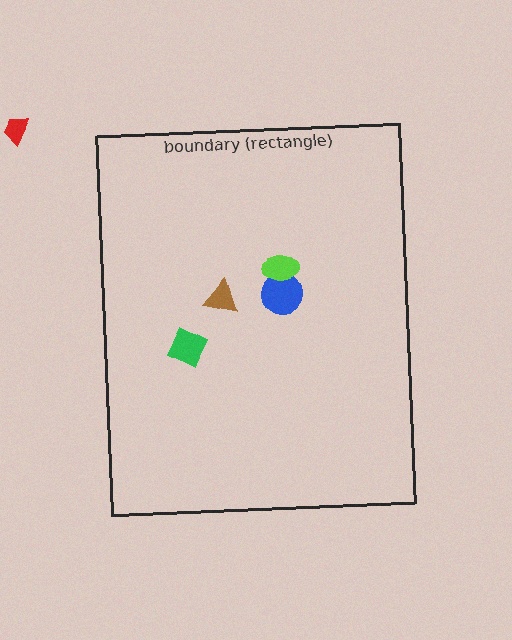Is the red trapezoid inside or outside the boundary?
Outside.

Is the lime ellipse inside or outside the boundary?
Inside.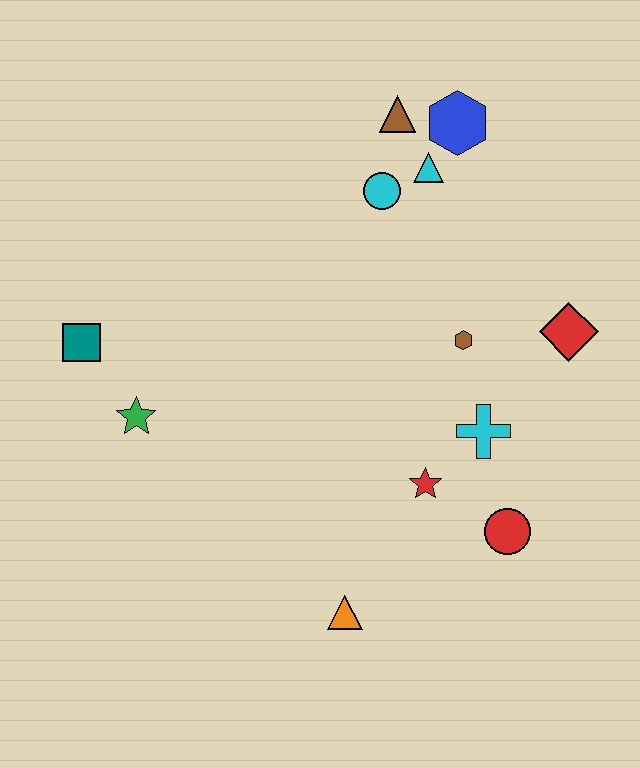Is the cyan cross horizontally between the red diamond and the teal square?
Yes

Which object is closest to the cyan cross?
The red star is closest to the cyan cross.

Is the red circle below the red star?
Yes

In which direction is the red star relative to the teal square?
The red star is to the right of the teal square.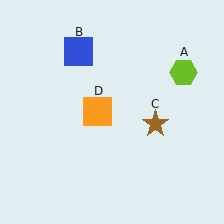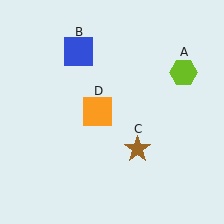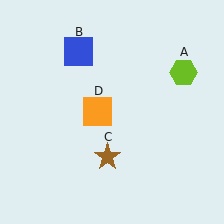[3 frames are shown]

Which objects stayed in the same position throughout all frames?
Lime hexagon (object A) and blue square (object B) and orange square (object D) remained stationary.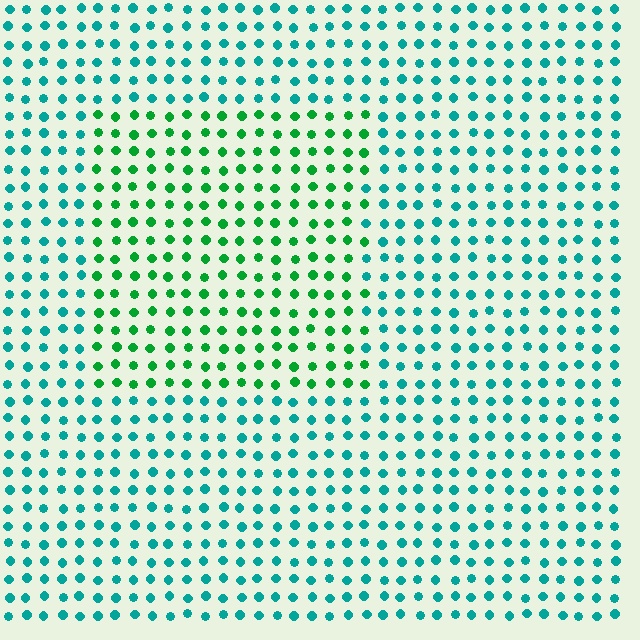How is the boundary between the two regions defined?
The boundary is defined purely by a slight shift in hue (about 41 degrees). Spacing, size, and orientation are identical on both sides.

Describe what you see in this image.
The image is filled with small teal elements in a uniform arrangement. A rectangle-shaped region is visible where the elements are tinted to a slightly different hue, forming a subtle color boundary.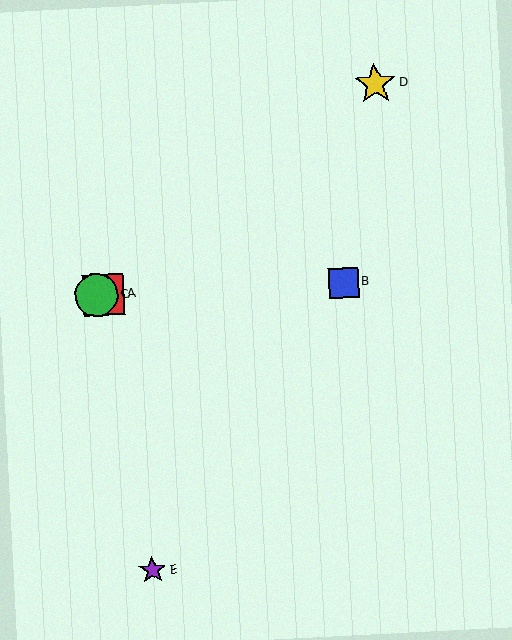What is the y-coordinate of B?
Object B is at y≈283.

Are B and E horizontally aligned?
No, B is at y≈283 and E is at y≈570.